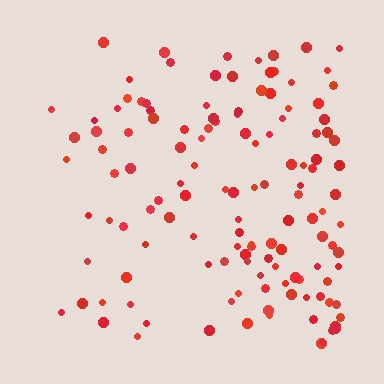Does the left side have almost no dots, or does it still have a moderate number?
Still a moderate number, just noticeably fewer than the right.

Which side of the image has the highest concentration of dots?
The right.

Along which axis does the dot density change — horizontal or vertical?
Horizontal.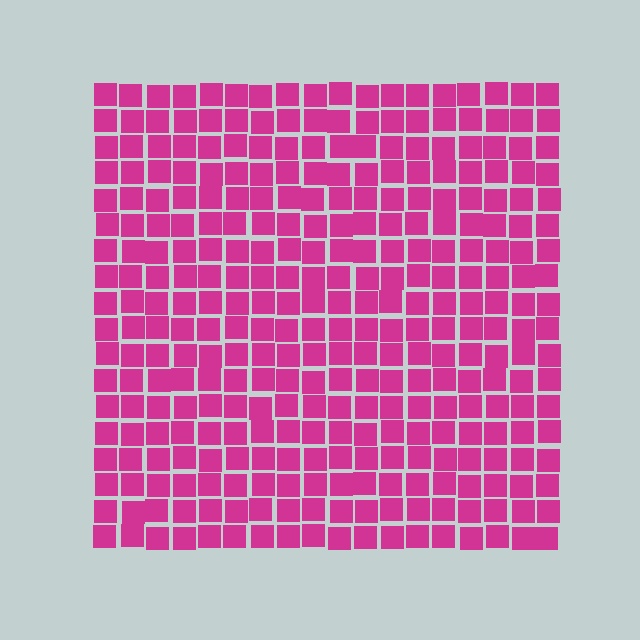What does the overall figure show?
The overall figure shows a square.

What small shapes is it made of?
It is made of small squares.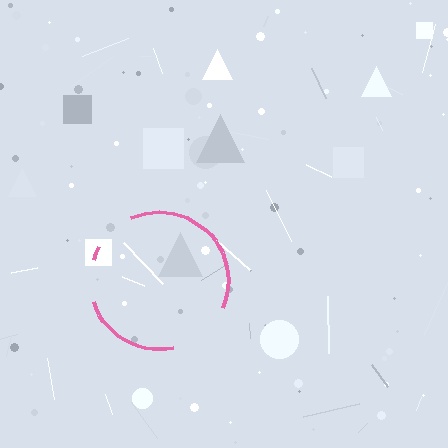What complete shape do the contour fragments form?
The contour fragments form a circle.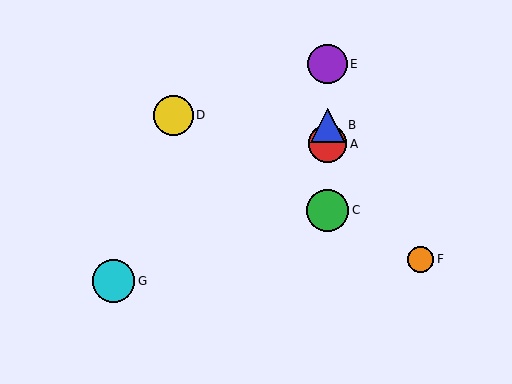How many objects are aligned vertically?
4 objects (A, B, C, E) are aligned vertically.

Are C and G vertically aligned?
No, C is at x≈328 and G is at x≈114.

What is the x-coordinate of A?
Object A is at x≈328.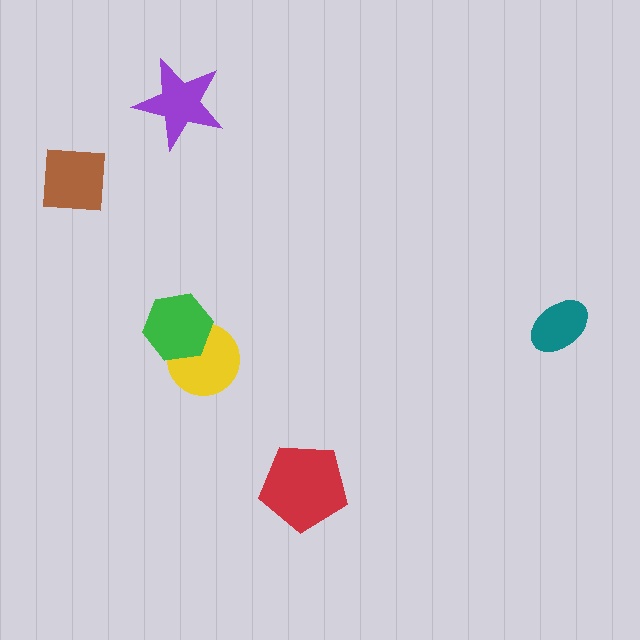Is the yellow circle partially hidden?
Yes, it is partially covered by another shape.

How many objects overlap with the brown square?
0 objects overlap with the brown square.